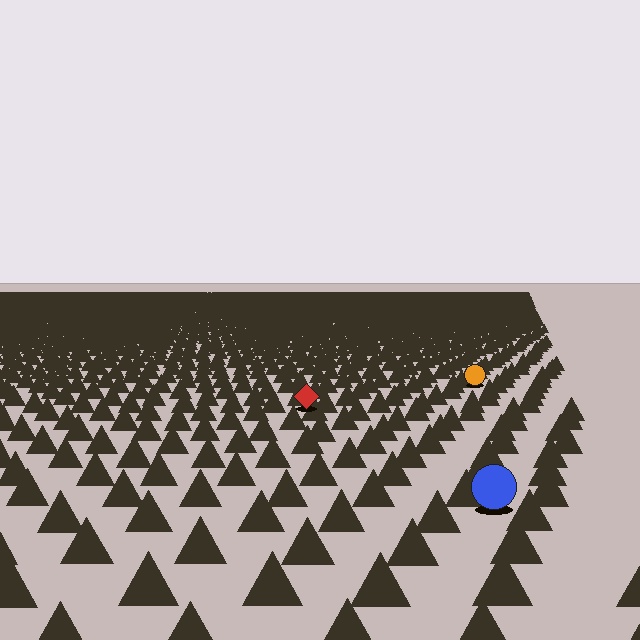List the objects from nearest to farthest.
From nearest to farthest: the blue circle, the red diamond, the orange circle.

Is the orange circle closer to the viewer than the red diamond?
No. The red diamond is closer — you can tell from the texture gradient: the ground texture is coarser near it.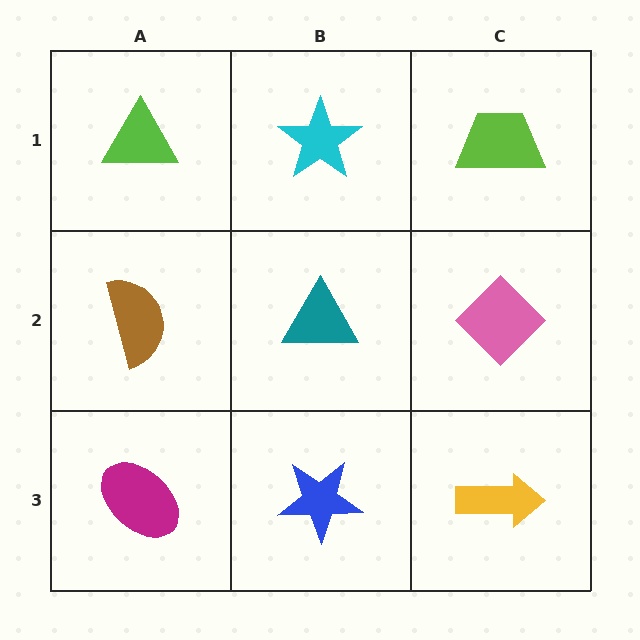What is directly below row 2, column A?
A magenta ellipse.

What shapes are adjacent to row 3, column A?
A brown semicircle (row 2, column A), a blue star (row 3, column B).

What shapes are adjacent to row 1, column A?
A brown semicircle (row 2, column A), a cyan star (row 1, column B).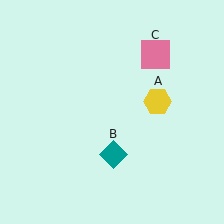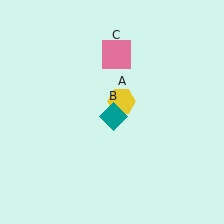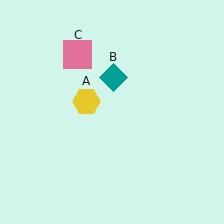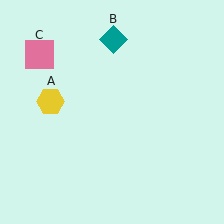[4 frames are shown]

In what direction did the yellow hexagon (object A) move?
The yellow hexagon (object A) moved left.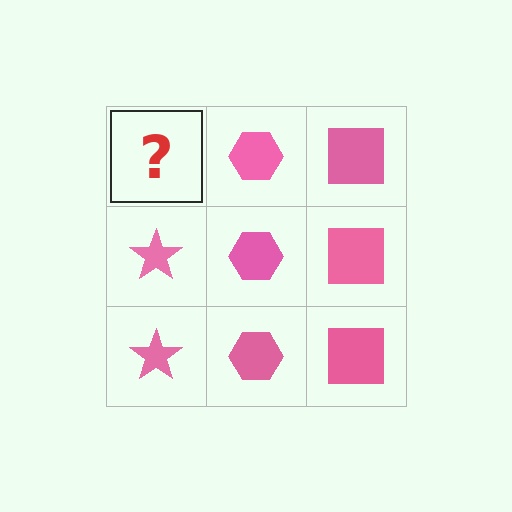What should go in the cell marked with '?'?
The missing cell should contain a pink star.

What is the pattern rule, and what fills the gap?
The rule is that each column has a consistent shape. The gap should be filled with a pink star.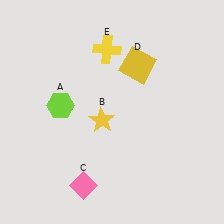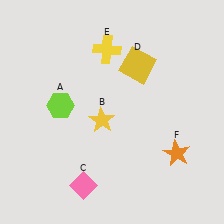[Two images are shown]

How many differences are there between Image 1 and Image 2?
There is 1 difference between the two images.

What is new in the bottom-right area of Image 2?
An orange star (F) was added in the bottom-right area of Image 2.